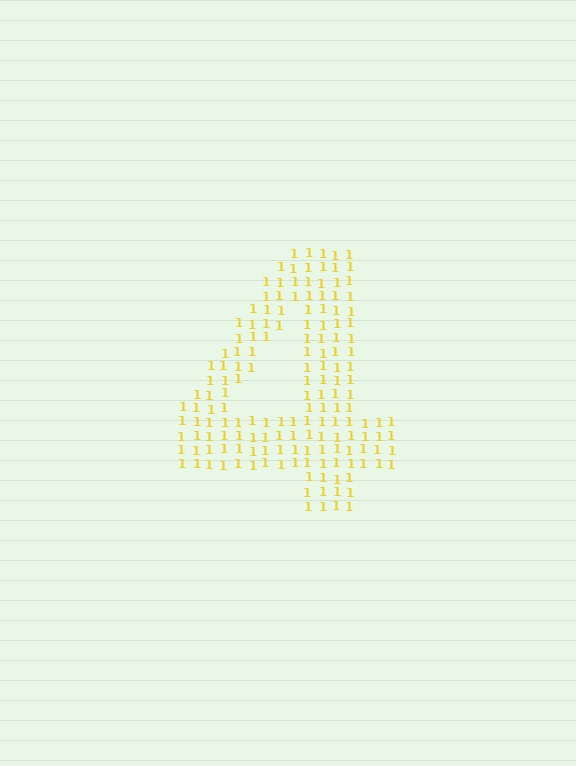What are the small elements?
The small elements are digit 1's.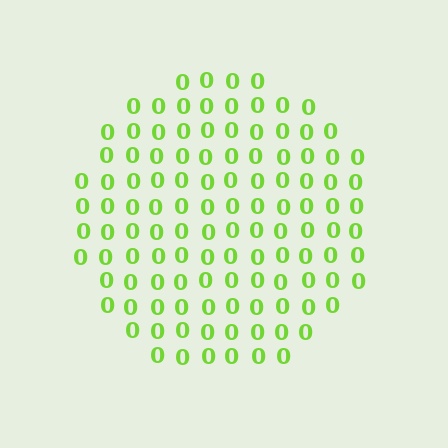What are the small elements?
The small elements are digit 0's.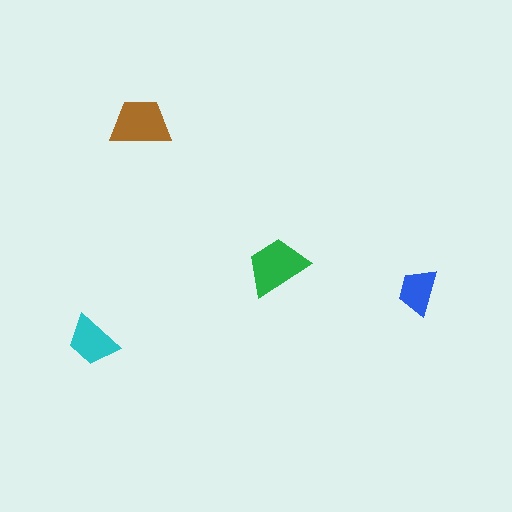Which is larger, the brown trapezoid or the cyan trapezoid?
The brown one.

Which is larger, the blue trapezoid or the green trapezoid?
The green one.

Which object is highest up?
The brown trapezoid is topmost.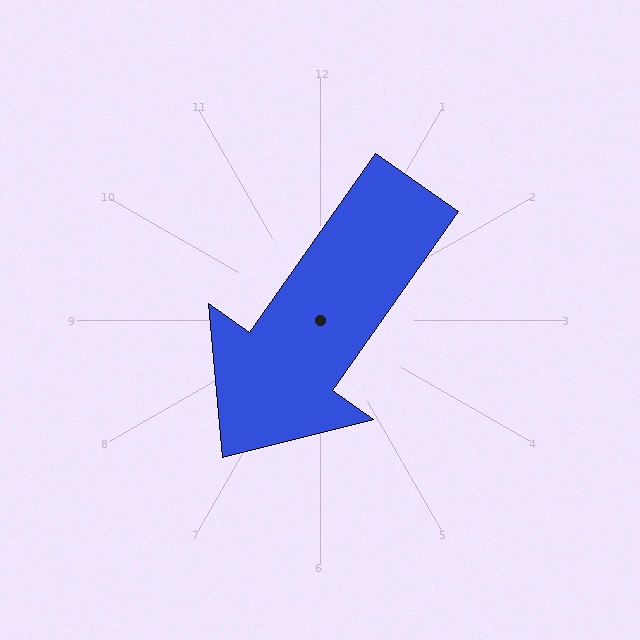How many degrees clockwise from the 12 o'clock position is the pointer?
Approximately 215 degrees.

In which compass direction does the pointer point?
Southwest.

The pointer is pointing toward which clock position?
Roughly 7 o'clock.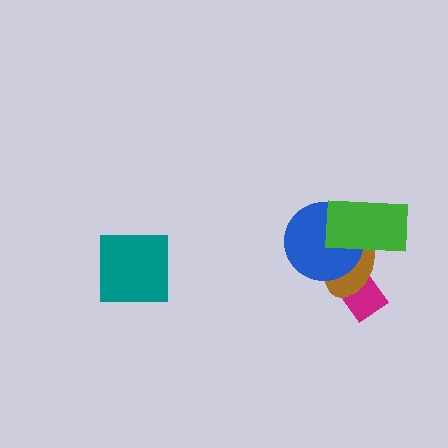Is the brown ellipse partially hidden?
Yes, it is partially covered by another shape.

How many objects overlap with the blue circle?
2 objects overlap with the blue circle.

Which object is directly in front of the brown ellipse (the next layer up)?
The blue circle is directly in front of the brown ellipse.